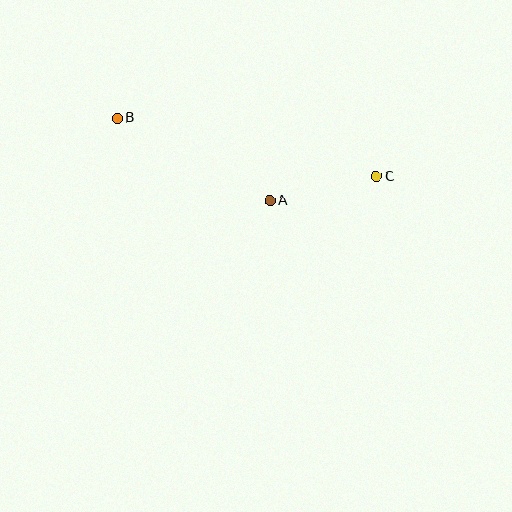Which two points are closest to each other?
Points A and C are closest to each other.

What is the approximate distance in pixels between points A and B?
The distance between A and B is approximately 174 pixels.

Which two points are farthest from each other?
Points B and C are farthest from each other.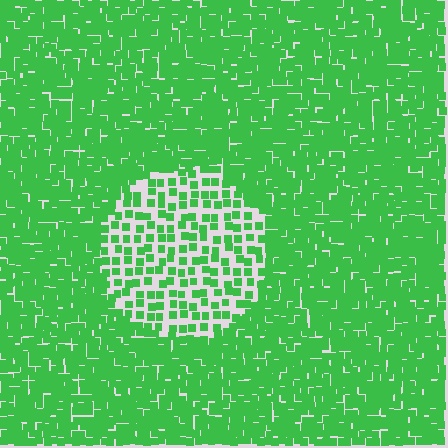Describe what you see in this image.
The image contains small green elements arranged at two different densities. A circle-shaped region is visible where the elements are less densely packed than the surrounding area.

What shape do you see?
I see a circle.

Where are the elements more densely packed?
The elements are more densely packed outside the circle boundary.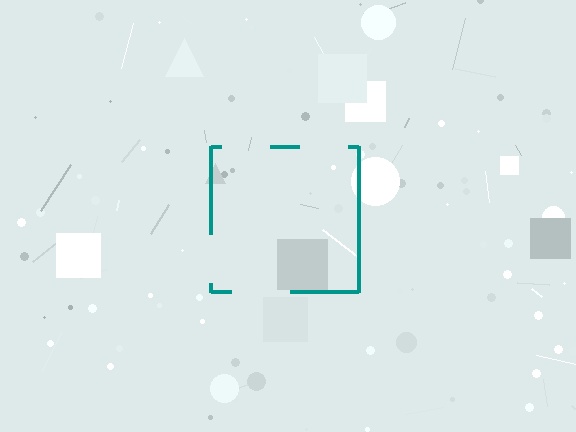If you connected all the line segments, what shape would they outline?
They would outline a square.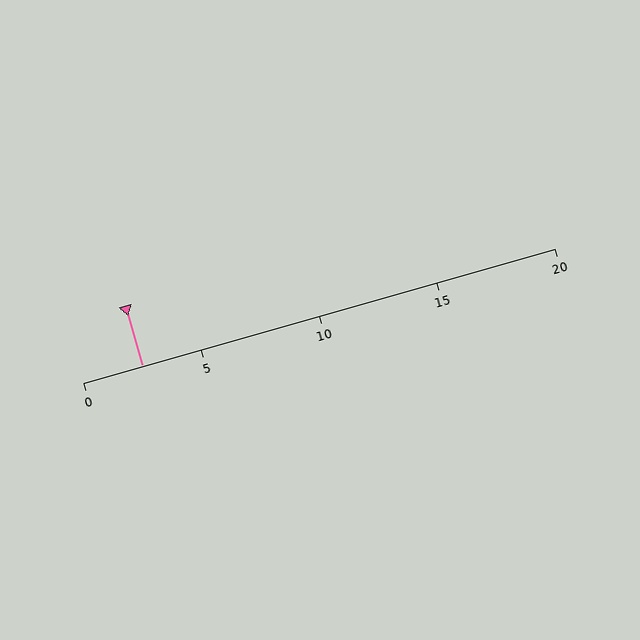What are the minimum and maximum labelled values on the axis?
The axis runs from 0 to 20.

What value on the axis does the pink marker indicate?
The marker indicates approximately 2.5.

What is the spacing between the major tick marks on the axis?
The major ticks are spaced 5 apart.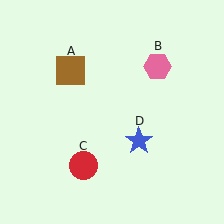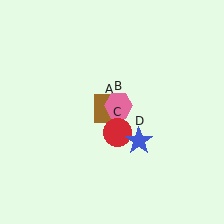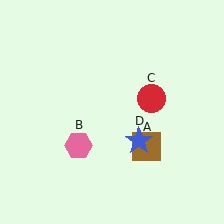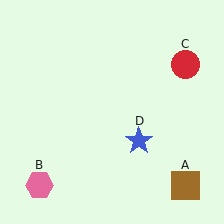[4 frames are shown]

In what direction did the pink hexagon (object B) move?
The pink hexagon (object B) moved down and to the left.